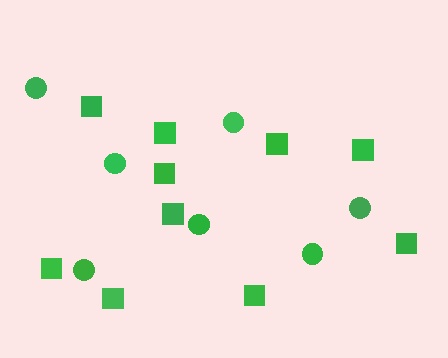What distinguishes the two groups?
There are 2 groups: one group of circles (7) and one group of squares (10).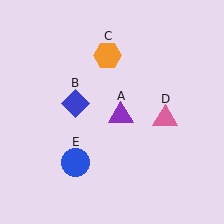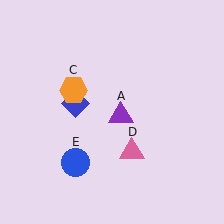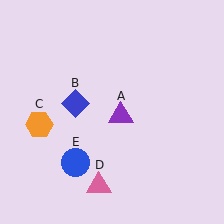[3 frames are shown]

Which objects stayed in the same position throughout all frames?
Purple triangle (object A) and blue diamond (object B) and blue circle (object E) remained stationary.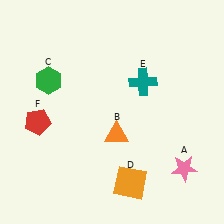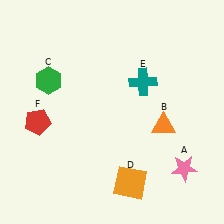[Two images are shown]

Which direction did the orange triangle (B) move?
The orange triangle (B) moved right.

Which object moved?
The orange triangle (B) moved right.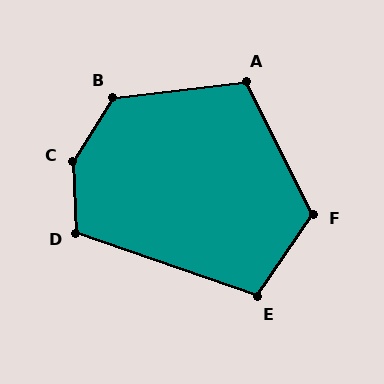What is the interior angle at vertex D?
Approximately 112 degrees (obtuse).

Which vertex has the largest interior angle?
C, at approximately 145 degrees.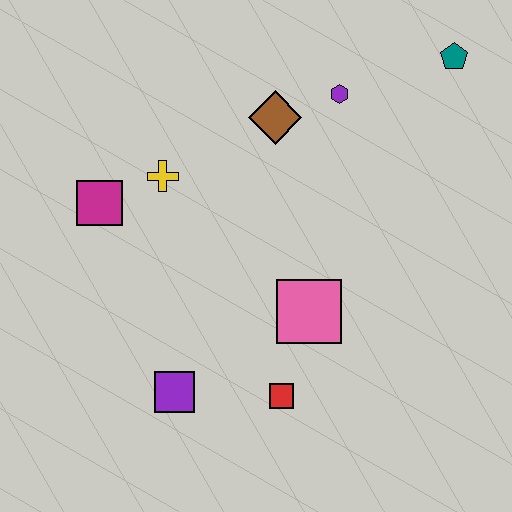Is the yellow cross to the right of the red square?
No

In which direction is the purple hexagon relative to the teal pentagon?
The purple hexagon is to the left of the teal pentagon.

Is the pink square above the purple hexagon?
No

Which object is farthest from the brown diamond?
The purple square is farthest from the brown diamond.